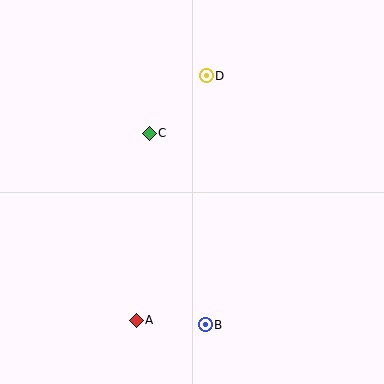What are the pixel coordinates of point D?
Point D is at (206, 76).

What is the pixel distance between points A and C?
The distance between A and C is 187 pixels.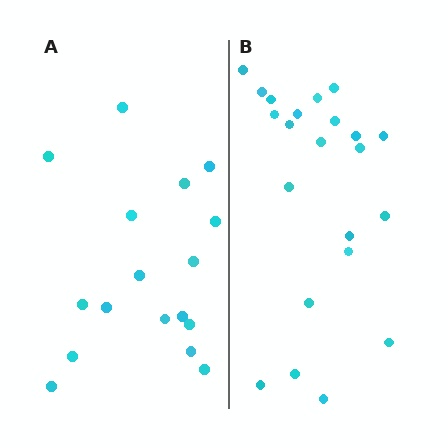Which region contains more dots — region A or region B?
Region B (the right region) has more dots.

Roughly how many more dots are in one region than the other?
Region B has about 5 more dots than region A.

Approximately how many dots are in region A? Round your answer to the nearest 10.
About 20 dots. (The exact count is 17, which rounds to 20.)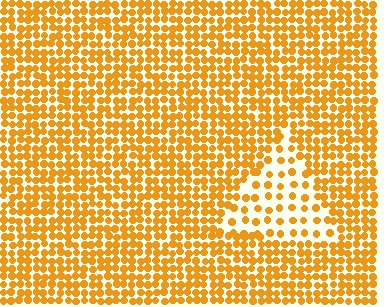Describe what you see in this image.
The image contains small orange elements arranged at two different densities. A triangle-shaped region is visible where the elements are less densely packed than the surrounding area.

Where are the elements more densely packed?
The elements are more densely packed outside the triangle boundary.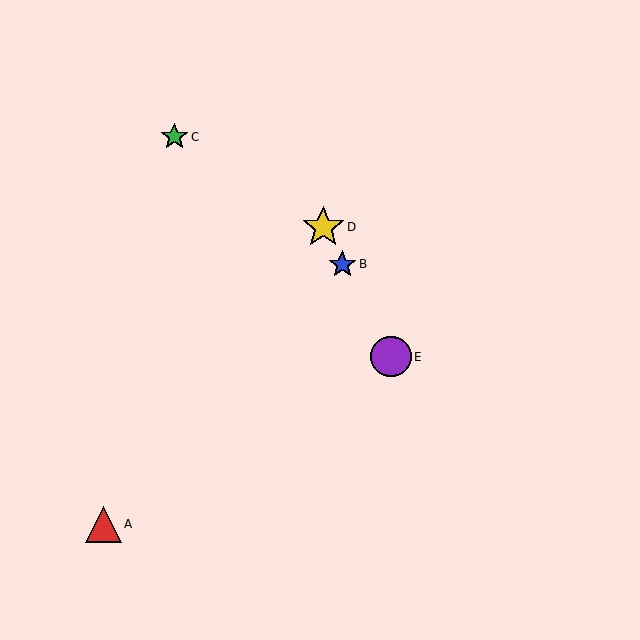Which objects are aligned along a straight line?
Objects B, D, E are aligned along a straight line.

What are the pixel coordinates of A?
Object A is at (104, 524).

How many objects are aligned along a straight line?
3 objects (B, D, E) are aligned along a straight line.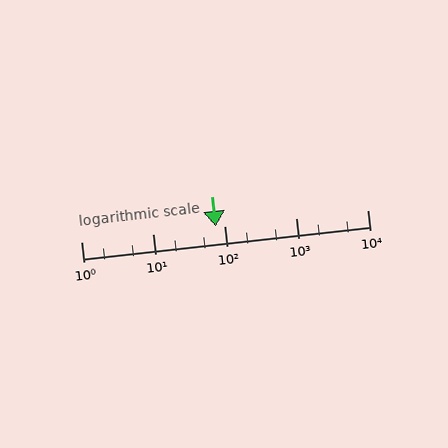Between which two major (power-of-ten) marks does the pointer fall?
The pointer is between 10 and 100.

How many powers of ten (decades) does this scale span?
The scale spans 4 decades, from 1 to 10000.